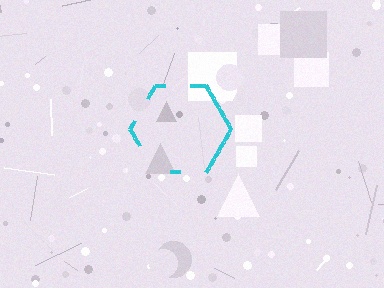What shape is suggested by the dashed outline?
The dashed outline suggests a hexagon.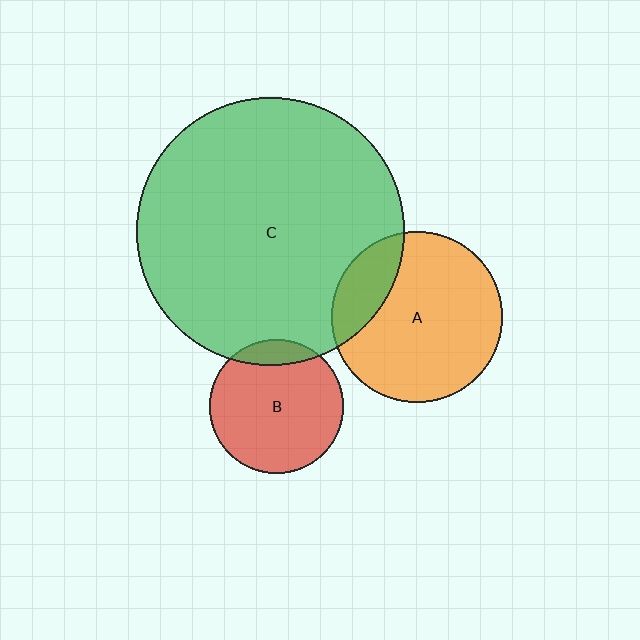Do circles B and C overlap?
Yes.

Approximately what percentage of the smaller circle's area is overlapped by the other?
Approximately 10%.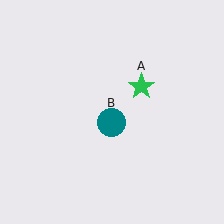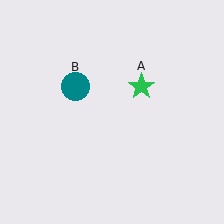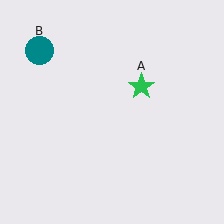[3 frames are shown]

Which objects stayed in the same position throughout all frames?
Green star (object A) remained stationary.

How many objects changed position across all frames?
1 object changed position: teal circle (object B).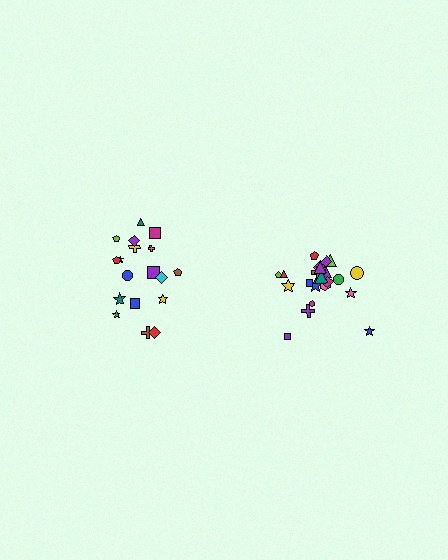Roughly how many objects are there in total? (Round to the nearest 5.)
Roughly 40 objects in total.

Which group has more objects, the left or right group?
The right group.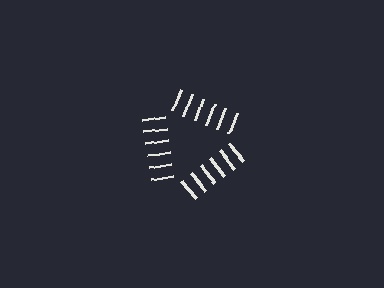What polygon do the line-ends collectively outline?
An illusory triangle — the line segments terminate on its edges but no continuous stroke is drawn.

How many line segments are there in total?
18 — 6 along each of the 3 edges.